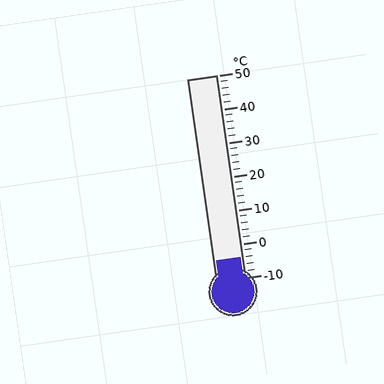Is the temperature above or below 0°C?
The temperature is below 0°C.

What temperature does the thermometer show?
The thermometer shows approximately -4°C.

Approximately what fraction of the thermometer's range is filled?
The thermometer is filled to approximately 10% of its range.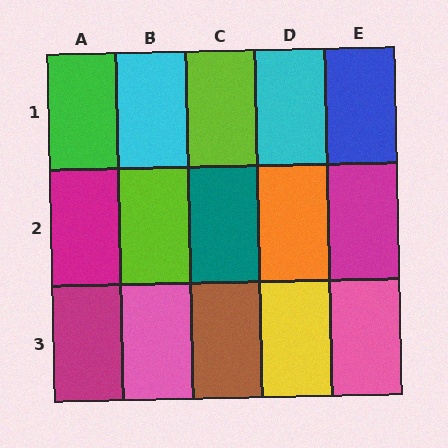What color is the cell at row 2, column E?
Magenta.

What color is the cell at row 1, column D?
Cyan.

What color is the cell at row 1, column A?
Green.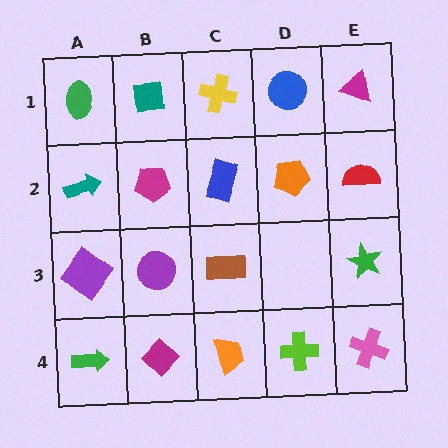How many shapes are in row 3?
4 shapes.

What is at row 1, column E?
A magenta triangle.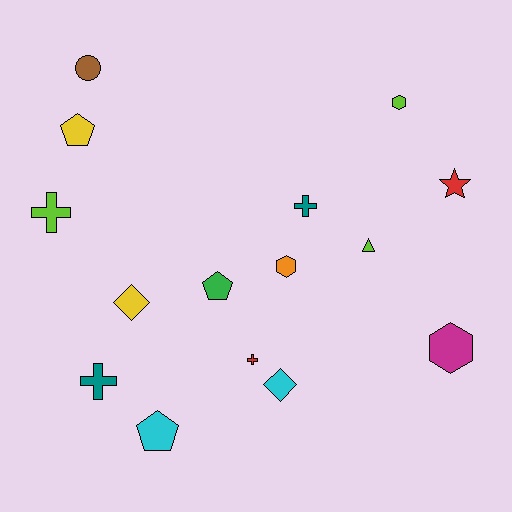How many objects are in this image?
There are 15 objects.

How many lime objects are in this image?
There are 3 lime objects.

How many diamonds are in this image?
There are 2 diamonds.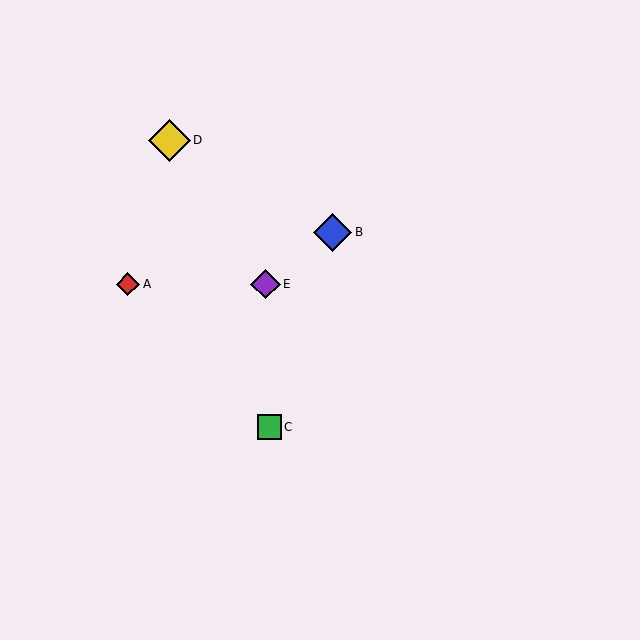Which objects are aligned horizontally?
Objects A, E are aligned horizontally.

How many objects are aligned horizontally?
2 objects (A, E) are aligned horizontally.